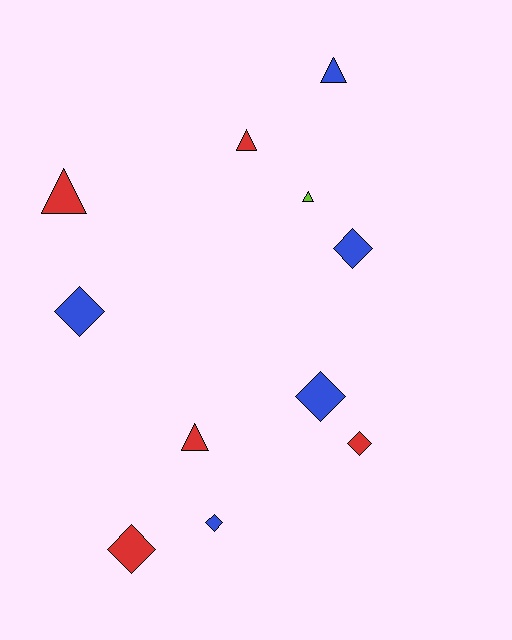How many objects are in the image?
There are 11 objects.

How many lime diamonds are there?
There are no lime diamonds.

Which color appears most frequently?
Red, with 5 objects.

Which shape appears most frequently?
Diamond, with 6 objects.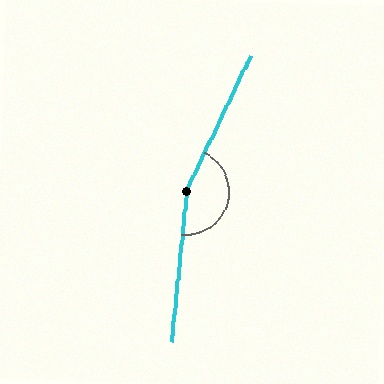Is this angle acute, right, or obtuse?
It is obtuse.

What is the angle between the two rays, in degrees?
Approximately 160 degrees.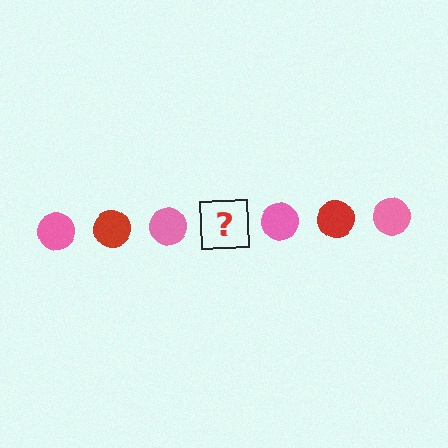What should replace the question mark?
The question mark should be replaced with a red circle.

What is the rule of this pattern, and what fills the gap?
The rule is that the pattern cycles through pink, red circles. The gap should be filled with a red circle.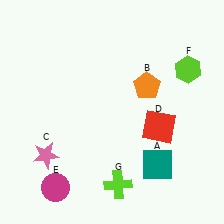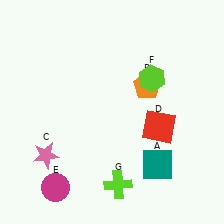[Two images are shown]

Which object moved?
The lime hexagon (F) moved left.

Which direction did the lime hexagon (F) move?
The lime hexagon (F) moved left.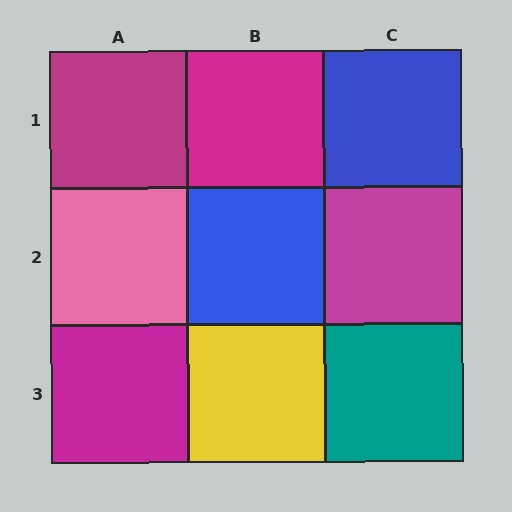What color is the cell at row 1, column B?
Magenta.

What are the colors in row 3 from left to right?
Magenta, yellow, teal.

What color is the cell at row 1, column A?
Magenta.